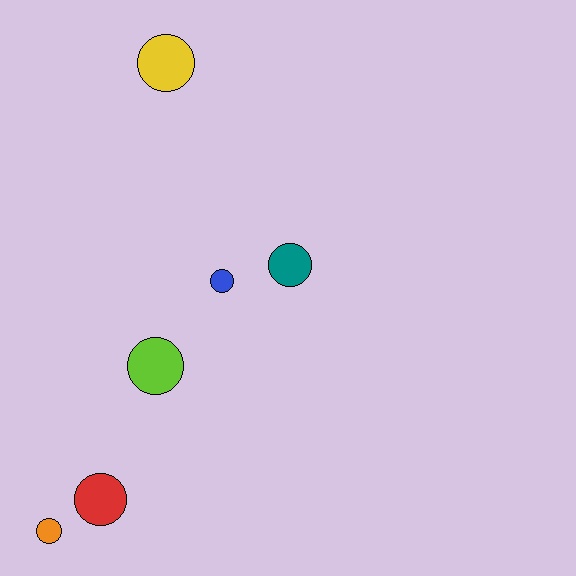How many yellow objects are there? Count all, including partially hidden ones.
There is 1 yellow object.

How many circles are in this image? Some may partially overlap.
There are 6 circles.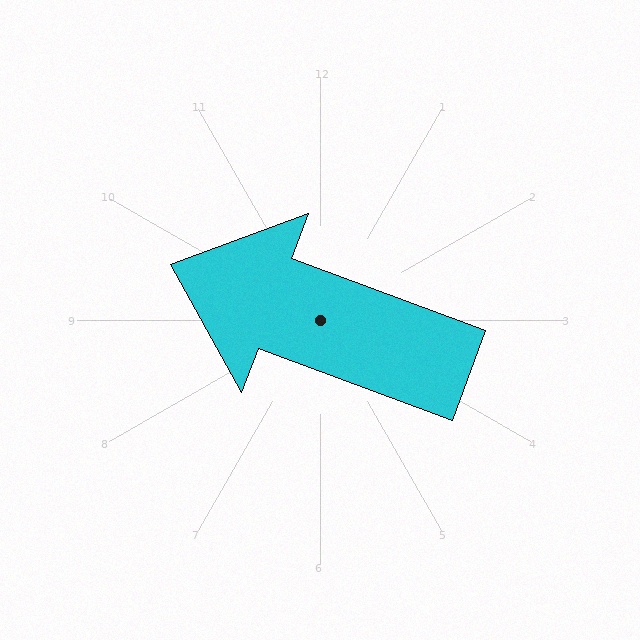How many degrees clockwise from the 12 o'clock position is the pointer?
Approximately 290 degrees.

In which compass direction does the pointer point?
West.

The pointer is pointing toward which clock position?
Roughly 10 o'clock.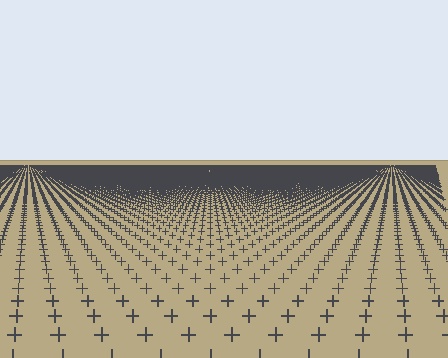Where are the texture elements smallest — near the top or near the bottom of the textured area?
Near the top.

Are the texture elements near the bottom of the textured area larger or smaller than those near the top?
Larger. Near the bottom, elements are closer to the viewer and appear at a bigger on-screen size.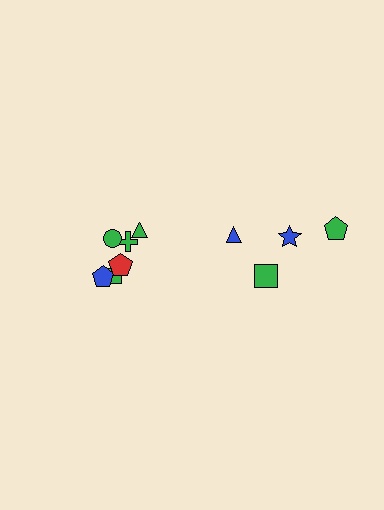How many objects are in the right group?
There are 4 objects.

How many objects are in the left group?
There are 6 objects.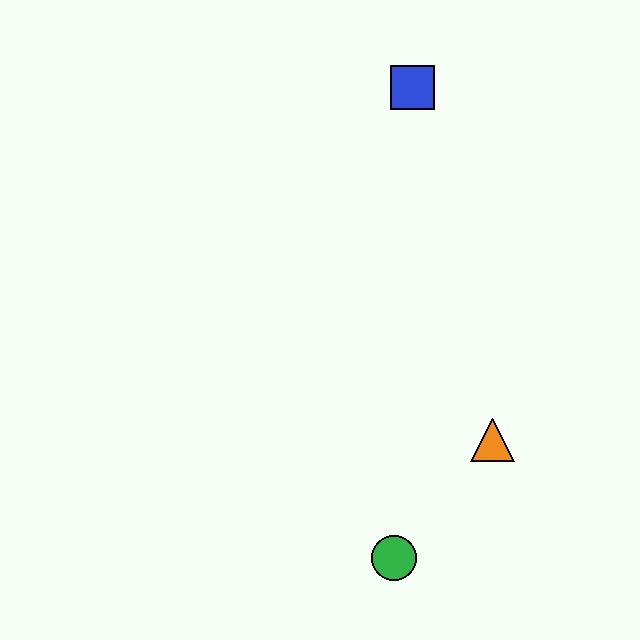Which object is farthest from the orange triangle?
The blue square is farthest from the orange triangle.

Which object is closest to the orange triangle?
The green circle is closest to the orange triangle.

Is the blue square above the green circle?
Yes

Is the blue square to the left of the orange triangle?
Yes